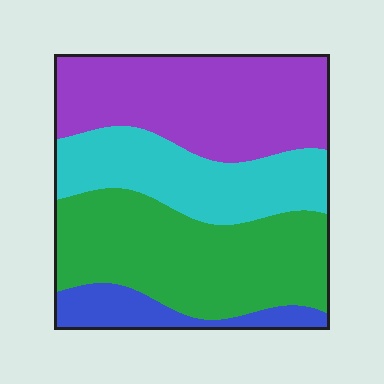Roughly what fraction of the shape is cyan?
Cyan covers 23% of the shape.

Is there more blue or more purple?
Purple.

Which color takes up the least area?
Blue, at roughly 10%.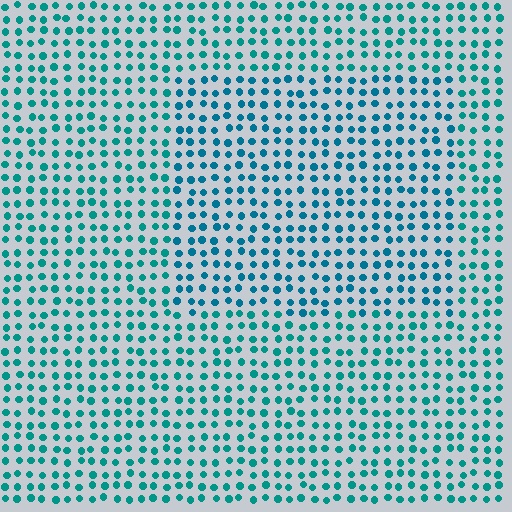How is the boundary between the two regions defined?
The boundary is defined purely by a slight shift in hue (about 19 degrees). Spacing, size, and orientation are identical on both sides.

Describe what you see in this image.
The image is filled with small teal elements in a uniform arrangement. A rectangle-shaped region is visible where the elements are tinted to a slightly different hue, forming a subtle color boundary.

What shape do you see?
I see a rectangle.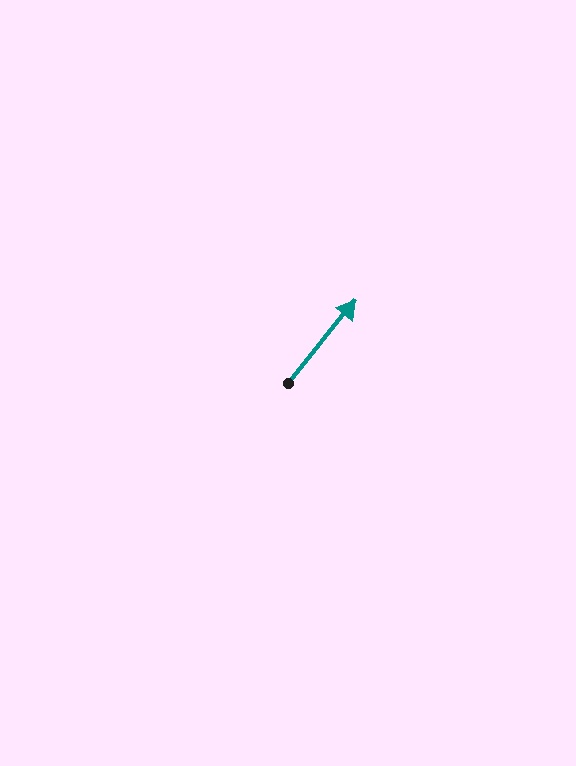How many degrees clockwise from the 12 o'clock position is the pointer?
Approximately 39 degrees.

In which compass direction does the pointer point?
Northeast.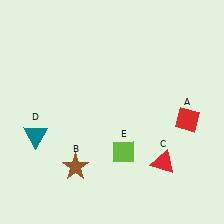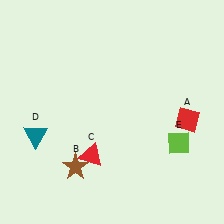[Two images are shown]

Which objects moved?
The objects that moved are: the red triangle (C), the lime diamond (E).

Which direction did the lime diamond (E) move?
The lime diamond (E) moved right.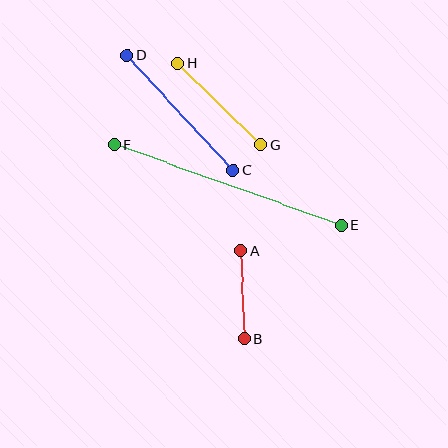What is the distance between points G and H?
The distance is approximately 116 pixels.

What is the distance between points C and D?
The distance is approximately 156 pixels.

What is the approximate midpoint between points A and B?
The midpoint is at approximately (243, 295) pixels.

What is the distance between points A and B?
The distance is approximately 88 pixels.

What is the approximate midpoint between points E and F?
The midpoint is at approximately (228, 185) pixels.